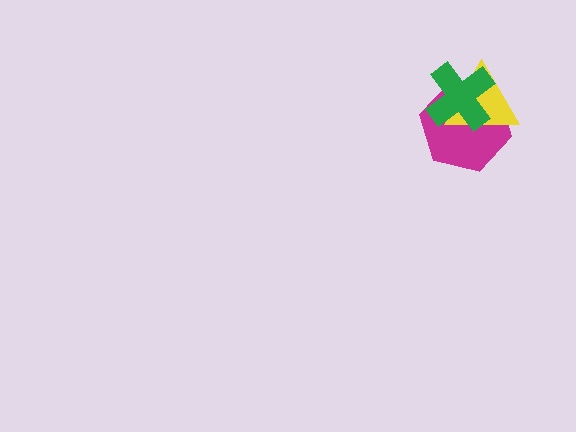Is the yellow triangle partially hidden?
Yes, it is partially covered by another shape.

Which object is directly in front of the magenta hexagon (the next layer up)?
The yellow triangle is directly in front of the magenta hexagon.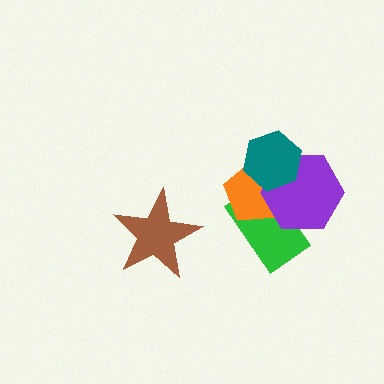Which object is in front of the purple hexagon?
The teal hexagon is in front of the purple hexagon.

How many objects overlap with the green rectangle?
2 objects overlap with the green rectangle.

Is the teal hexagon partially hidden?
No, no other shape covers it.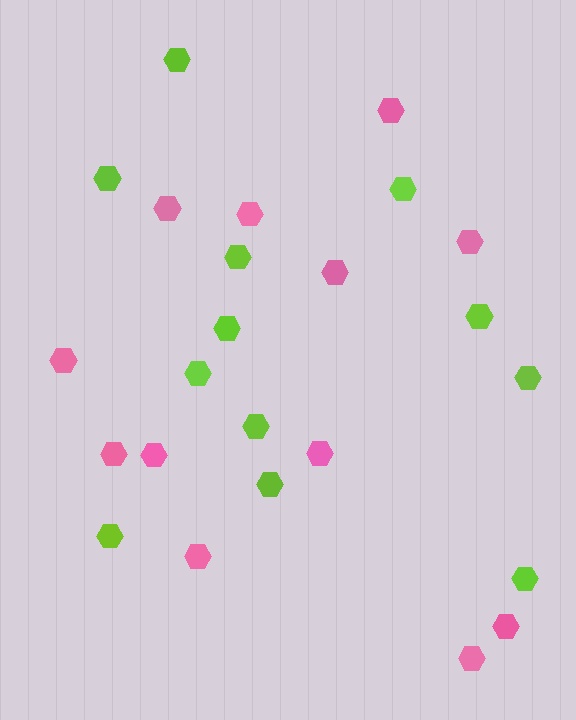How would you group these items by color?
There are 2 groups: one group of pink hexagons (12) and one group of lime hexagons (12).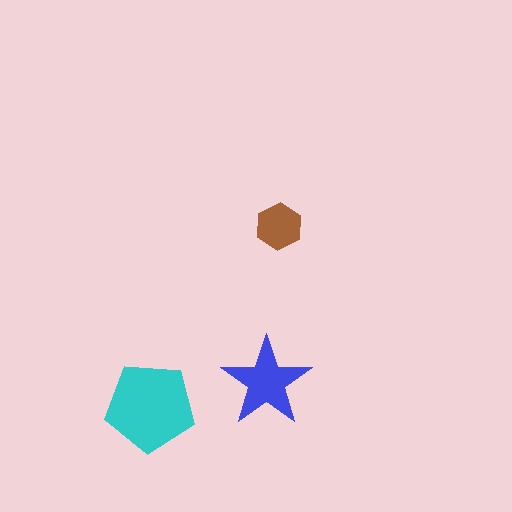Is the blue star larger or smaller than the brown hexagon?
Larger.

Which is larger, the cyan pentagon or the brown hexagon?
The cyan pentagon.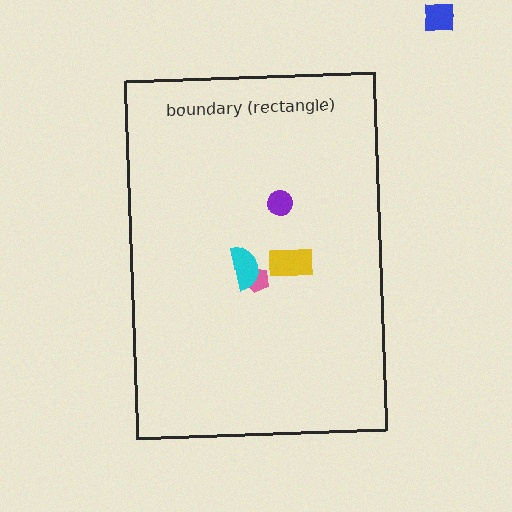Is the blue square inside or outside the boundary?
Outside.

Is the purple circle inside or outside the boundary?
Inside.